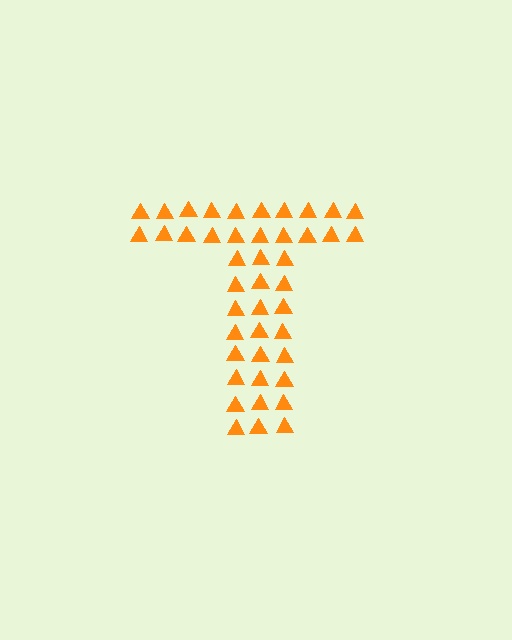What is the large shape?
The large shape is the letter T.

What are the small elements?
The small elements are triangles.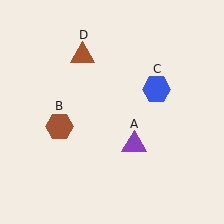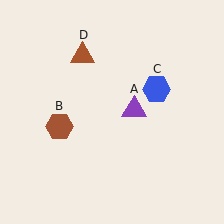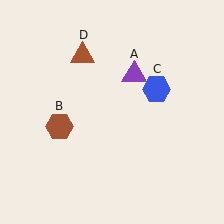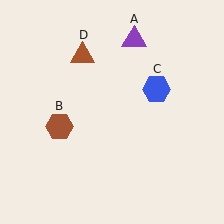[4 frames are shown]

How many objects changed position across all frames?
1 object changed position: purple triangle (object A).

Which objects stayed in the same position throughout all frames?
Brown hexagon (object B) and blue hexagon (object C) and brown triangle (object D) remained stationary.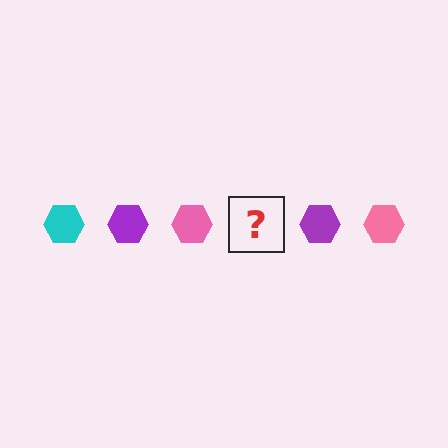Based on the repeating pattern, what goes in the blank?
The blank should be a cyan hexagon.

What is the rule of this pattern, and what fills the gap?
The rule is that the pattern cycles through cyan, purple, pink hexagons. The gap should be filled with a cyan hexagon.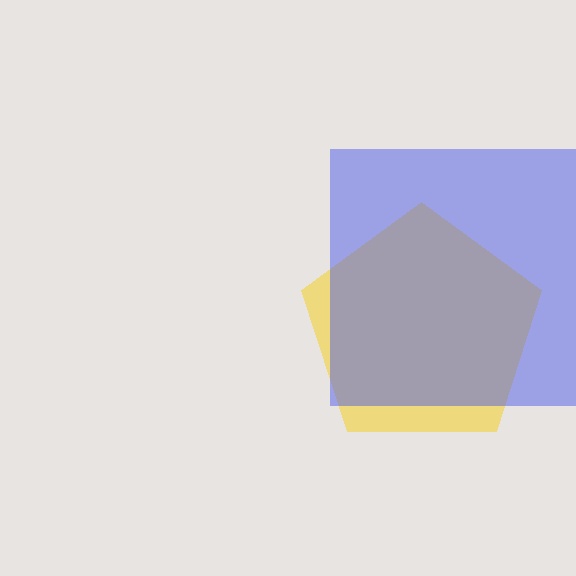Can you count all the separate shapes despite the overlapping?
Yes, there are 2 separate shapes.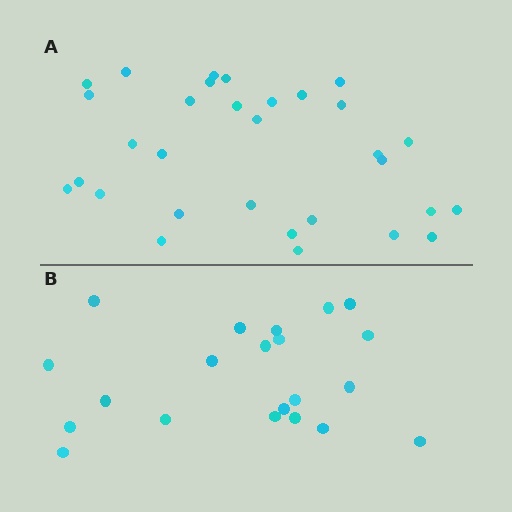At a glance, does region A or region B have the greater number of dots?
Region A (the top region) has more dots.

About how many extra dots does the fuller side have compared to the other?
Region A has roughly 10 or so more dots than region B.